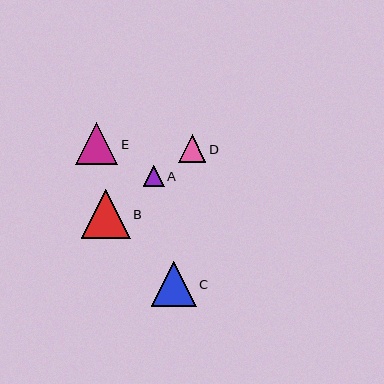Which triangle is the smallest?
Triangle A is the smallest with a size of approximately 21 pixels.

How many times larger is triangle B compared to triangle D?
Triangle B is approximately 1.8 times the size of triangle D.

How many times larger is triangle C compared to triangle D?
Triangle C is approximately 1.6 times the size of triangle D.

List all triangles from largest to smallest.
From largest to smallest: B, C, E, D, A.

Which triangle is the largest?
Triangle B is the largest with a size of approximately 49 pixels.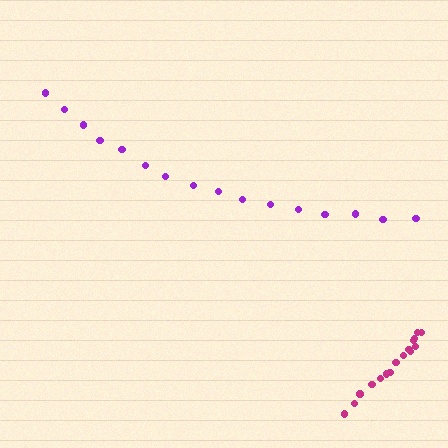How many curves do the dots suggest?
There are 2 distinct paths.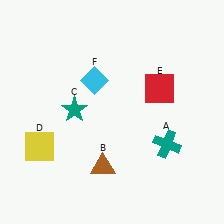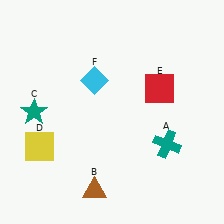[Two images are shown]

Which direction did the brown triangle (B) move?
The brown triangle (B) moved down.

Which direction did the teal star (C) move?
The teal star (C) moved left.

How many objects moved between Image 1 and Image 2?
2 objects moved between the two images.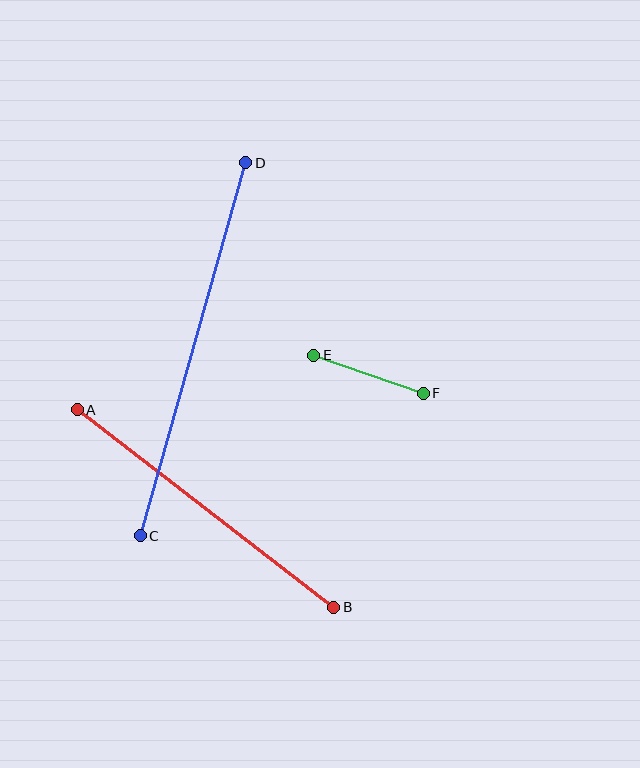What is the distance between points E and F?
The distance is approximately 116 pixels.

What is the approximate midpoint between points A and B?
The midpoint is at approximately (206, 508) pixels.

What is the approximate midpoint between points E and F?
The midpoint is at approximately (368, 374) pixels.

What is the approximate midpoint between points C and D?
The midpoint is at approximately (193, 349) pixels.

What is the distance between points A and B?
The distance is approximately 324 pixels.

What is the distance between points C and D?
The distance is approximately 388 pixels.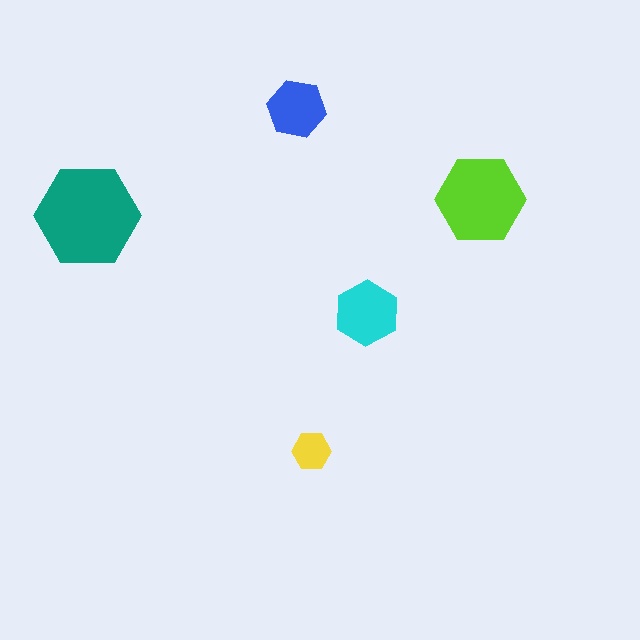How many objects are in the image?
There are 5 objects in the image.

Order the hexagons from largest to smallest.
the teal one, the lime one, the cyan one, the blue one, the yellow one.